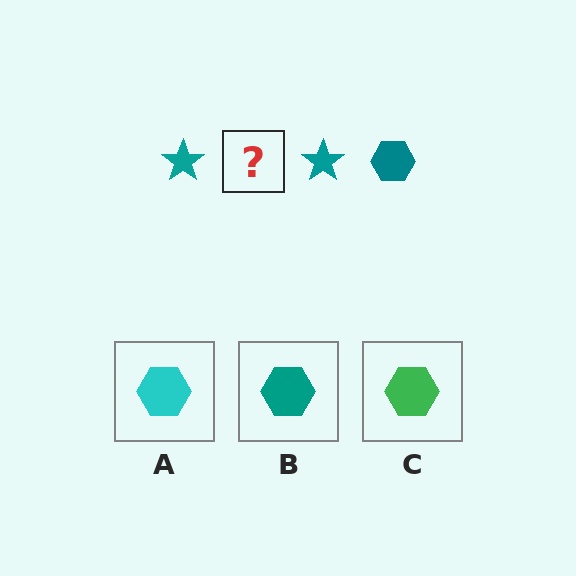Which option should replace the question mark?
Option B.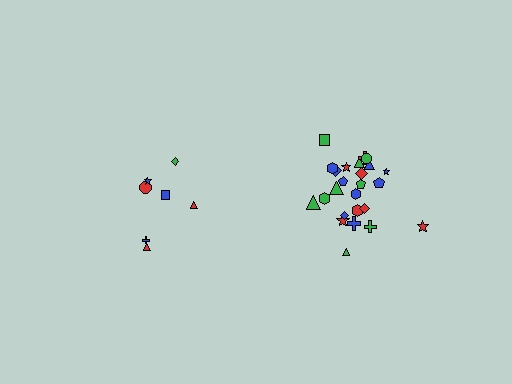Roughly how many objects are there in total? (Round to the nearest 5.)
Roughly 30 objects in total.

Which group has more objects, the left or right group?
The right group.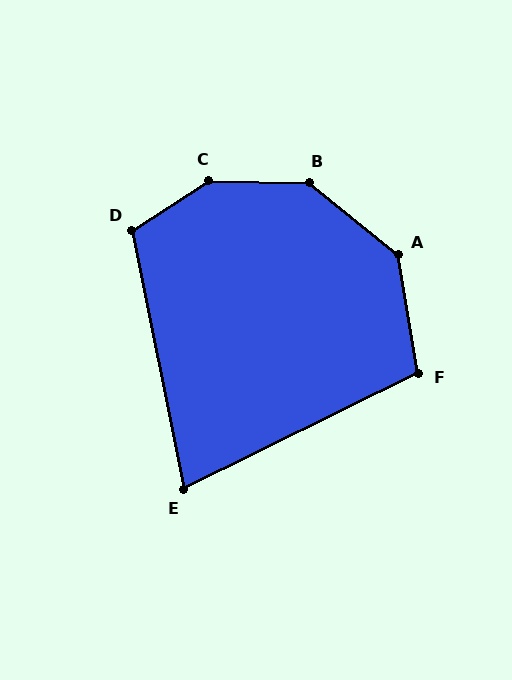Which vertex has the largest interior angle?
C, at approximately 146 degrees.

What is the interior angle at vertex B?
Approximately 142 degrees (obtuse).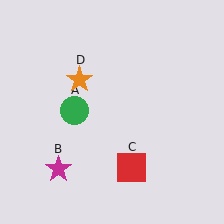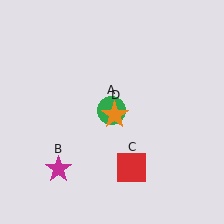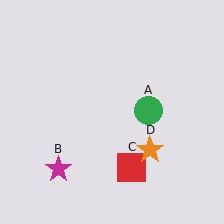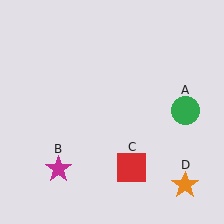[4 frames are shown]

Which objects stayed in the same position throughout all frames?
Magenta star (object B) and red square (object C) remained stationary.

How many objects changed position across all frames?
2 objects changed position: green circle (object A), orange star (object D).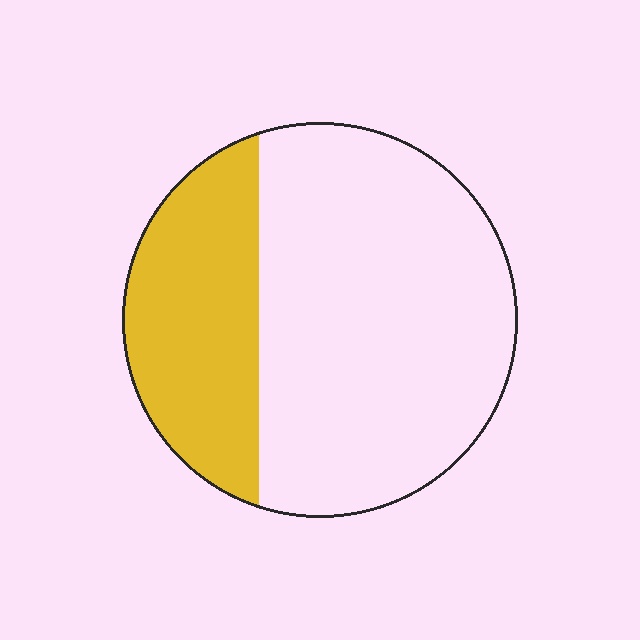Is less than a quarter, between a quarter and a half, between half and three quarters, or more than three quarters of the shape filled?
Between a quarter and a half.